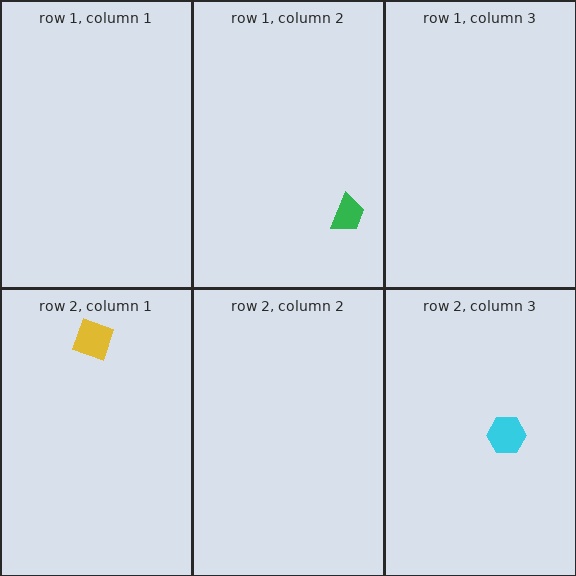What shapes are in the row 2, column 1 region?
The yellow diamond.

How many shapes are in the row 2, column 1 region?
1.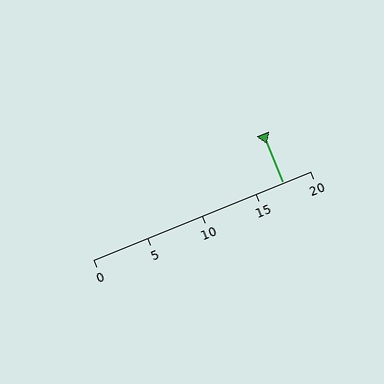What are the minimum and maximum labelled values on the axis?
The axis runs from 0 to 20.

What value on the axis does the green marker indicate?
The marker indicates approximately 17.5.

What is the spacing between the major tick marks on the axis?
The major ticks are spaced 5 apart.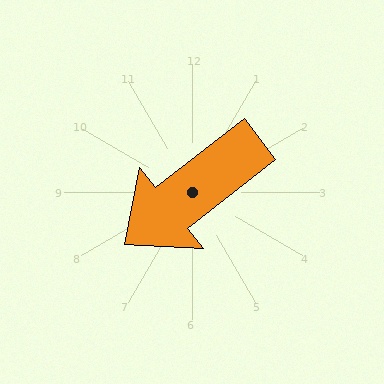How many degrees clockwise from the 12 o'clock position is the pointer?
Approximately 232 degrees.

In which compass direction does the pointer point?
Southwest.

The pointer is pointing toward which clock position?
Roughly 8 o'clock.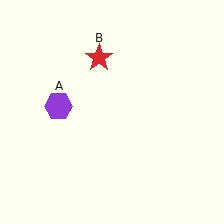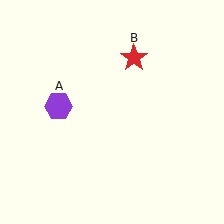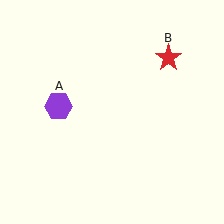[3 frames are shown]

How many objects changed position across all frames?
1 object changed position: red star (object B).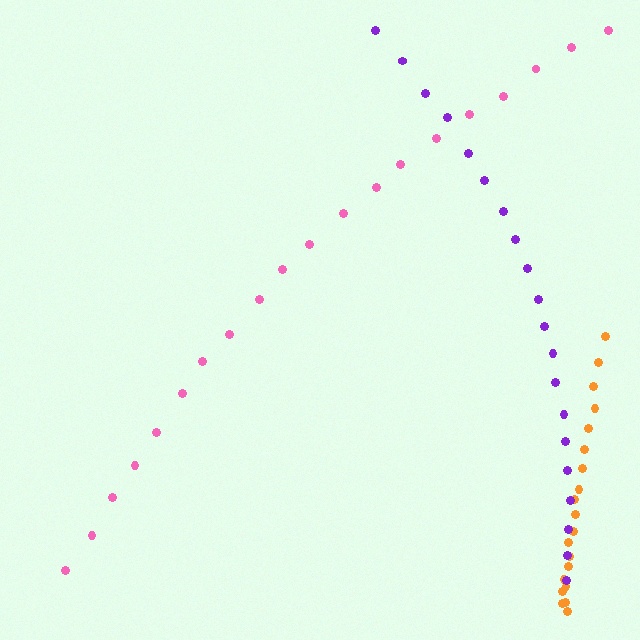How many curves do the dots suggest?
There are 3 distinct paths.